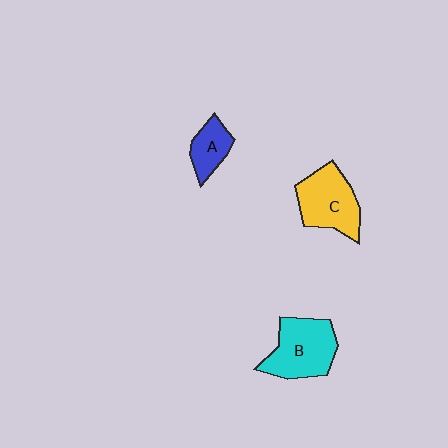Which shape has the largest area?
Shape B (cyan).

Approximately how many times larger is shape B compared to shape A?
Approximately 2.0 times.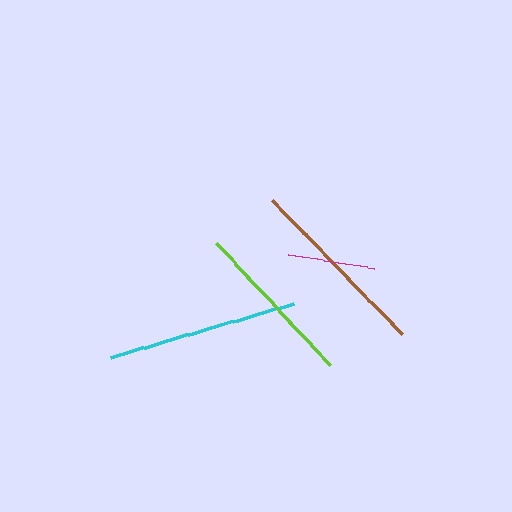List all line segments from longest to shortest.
From longest to shortest: cyan, brown, lime, magenta.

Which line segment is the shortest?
The magenta line is the shortest at approximately 87 pixels.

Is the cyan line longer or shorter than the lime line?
The cyan line is longer than the lime line.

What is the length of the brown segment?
The brown segment is approximately 186 pixels long.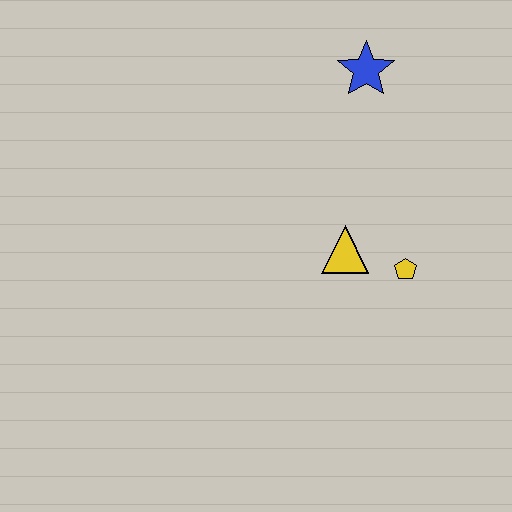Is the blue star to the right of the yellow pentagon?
No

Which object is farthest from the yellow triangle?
The blue star is farthest from the yellow triangle.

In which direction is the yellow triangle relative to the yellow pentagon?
The yellow triangle is to the left of the yellow pentagon.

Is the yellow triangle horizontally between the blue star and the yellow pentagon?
No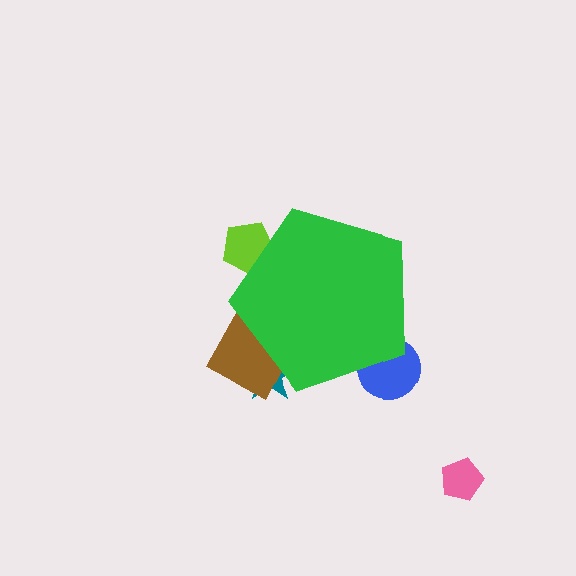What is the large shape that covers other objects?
A green pentagon.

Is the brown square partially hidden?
Yes, the brown square is partially hidden behind the green pentagon.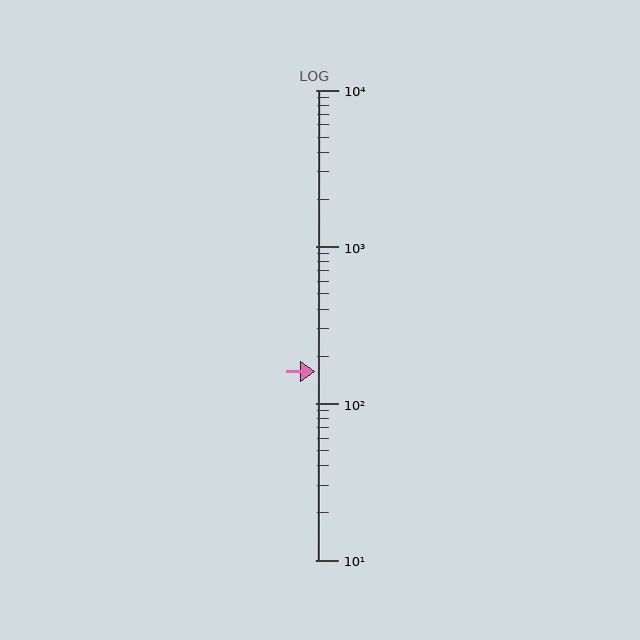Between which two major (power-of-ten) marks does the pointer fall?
The pointer is between 100 and 1000.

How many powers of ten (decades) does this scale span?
The scale spans 3 decades, from 10 to 10000.